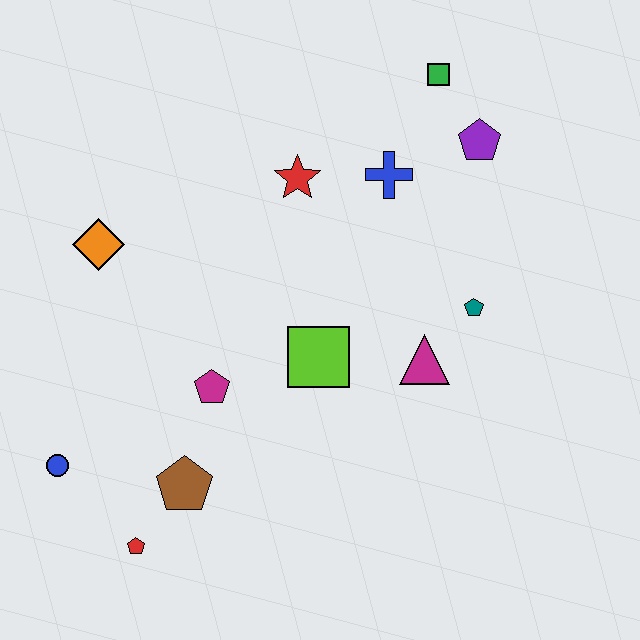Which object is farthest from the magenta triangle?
The blue circle is farthest from the magenta triangle.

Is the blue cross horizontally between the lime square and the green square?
Yes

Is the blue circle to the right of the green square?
No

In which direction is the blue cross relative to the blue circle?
The blue cross is to the right of the blue circle.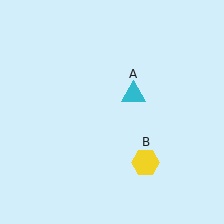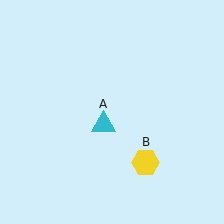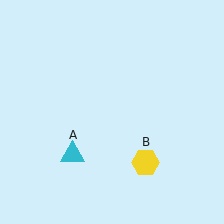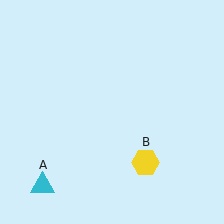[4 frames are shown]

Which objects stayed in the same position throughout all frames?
Yellow hexagon (object B) remained stationary.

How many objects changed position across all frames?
1 object changed position: cyan triangle (object A).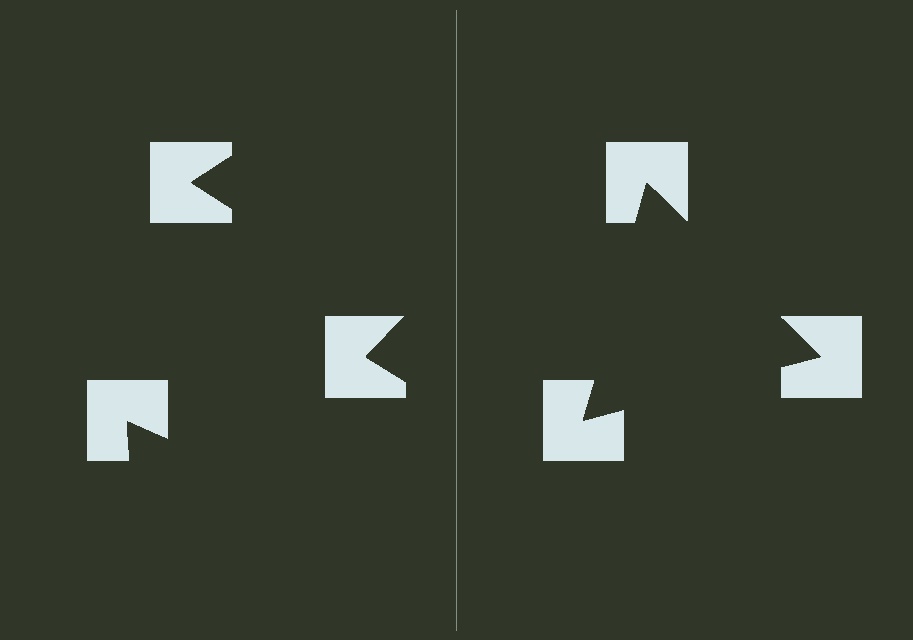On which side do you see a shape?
An illusory triangle appears on the right side. On the left side the wedge cuts are rotated, so no coherent shape forms.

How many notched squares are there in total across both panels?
6 — 3 on each side.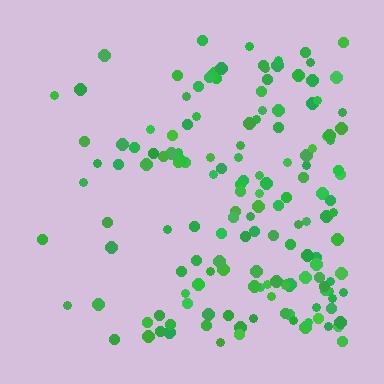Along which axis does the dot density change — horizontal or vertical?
Horizontal.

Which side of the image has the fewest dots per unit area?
The left.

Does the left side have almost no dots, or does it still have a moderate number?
Still a moderate number, just noticeably fewer than the right.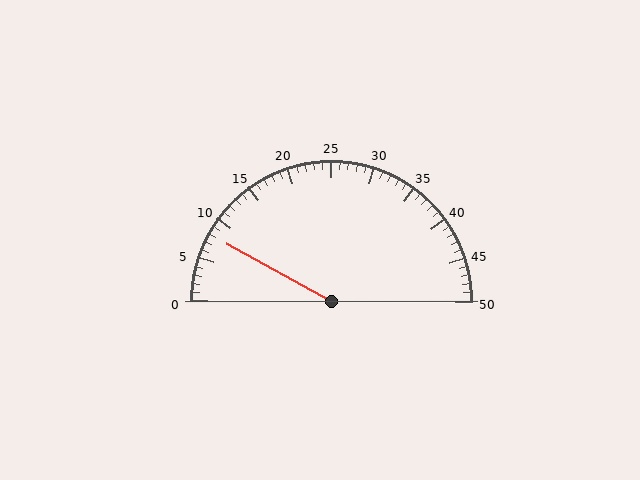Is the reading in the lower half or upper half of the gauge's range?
The reading is in the lower half of the range (0 to 50).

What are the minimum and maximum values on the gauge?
The gauge ranges from 0 to 50.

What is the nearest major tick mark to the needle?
The nearest major tick mark is 10.